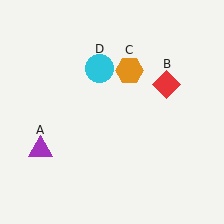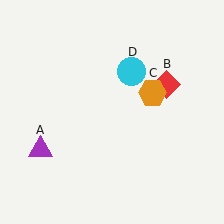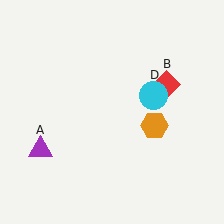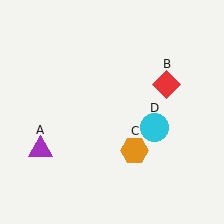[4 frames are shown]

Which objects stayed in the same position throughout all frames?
Purple triangle (object A) and red diamond (object B) remained stationary.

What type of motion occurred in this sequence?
The orange hexagon (object C), cyan circle (object D) rotated clockwise around the center of the scene.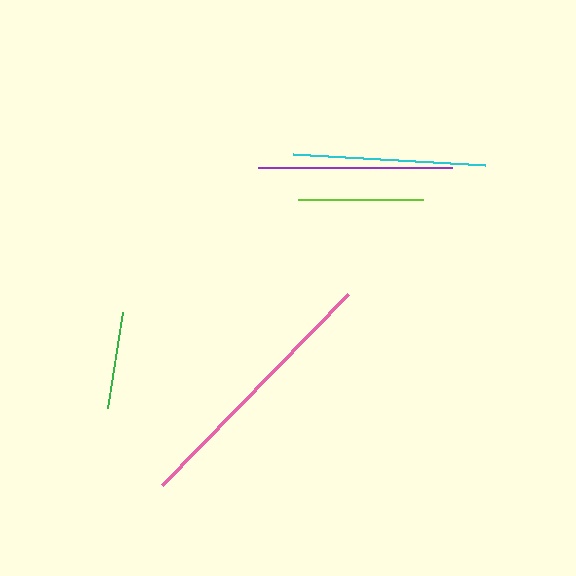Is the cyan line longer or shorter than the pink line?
The pink line is longer than the cyan line.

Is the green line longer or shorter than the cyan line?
The cyan line is longer than the green line.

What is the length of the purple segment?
The purple segment is approximately 194 pixels long.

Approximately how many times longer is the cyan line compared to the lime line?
The cyan line is approximately 1.5 times the length of the lime line.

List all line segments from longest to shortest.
From longest to shortest: pink, purple, cyan, lime, green.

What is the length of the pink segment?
The pink segment is approximately 267 pixels long.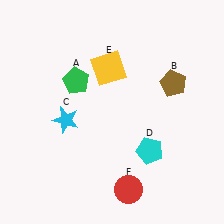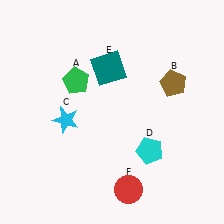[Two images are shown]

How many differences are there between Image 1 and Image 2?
There is 1 difference between the two images.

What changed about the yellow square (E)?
In Image 1, E is yellow. In Image 2, it changed to teal.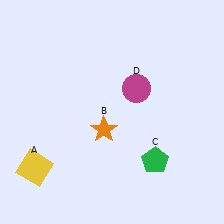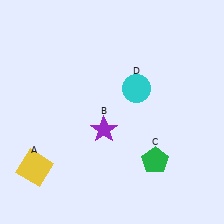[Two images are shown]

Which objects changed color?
B changed from orange to purple. D changed from magenta to cyan.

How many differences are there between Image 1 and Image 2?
There are 2 differences between the two images.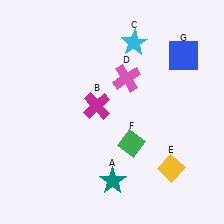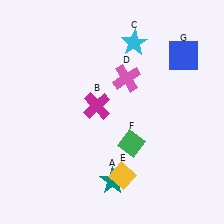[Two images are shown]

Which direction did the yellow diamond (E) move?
The yellow diamond (E) moved left.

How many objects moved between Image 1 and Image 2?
1 object moved between the two images.